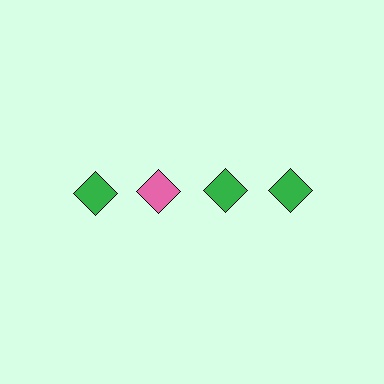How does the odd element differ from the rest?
It has a different color: pink instead of green.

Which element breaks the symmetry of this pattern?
The pink diamond in the top row, second from left column breaks the symmetry. All other shapes are green diamonds.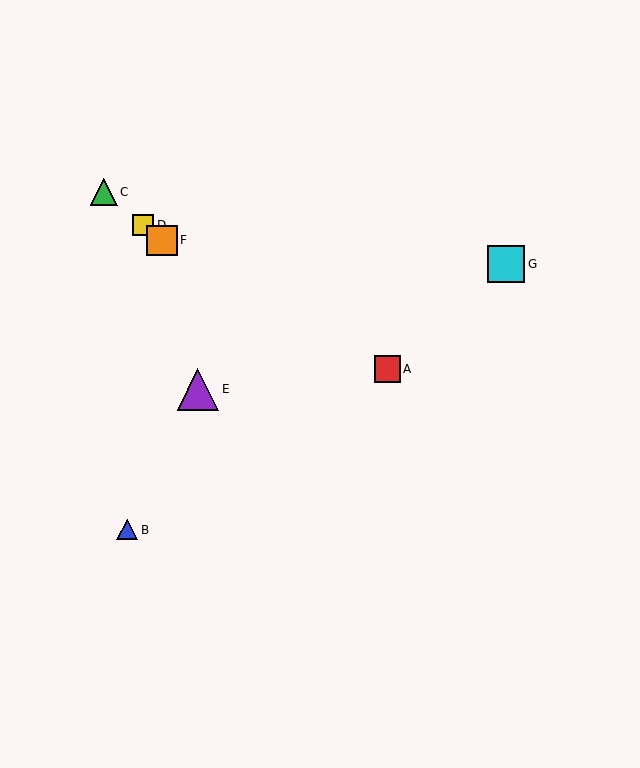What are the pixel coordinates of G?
Object G is at (506, 264).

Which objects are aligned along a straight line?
Objects C, D, F are aligned along a straight line.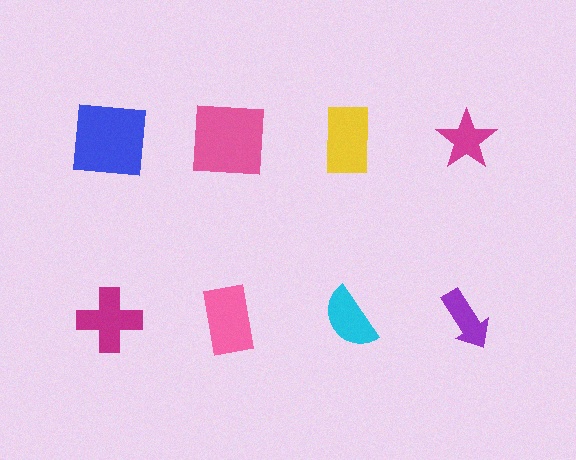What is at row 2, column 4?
A purple arrow.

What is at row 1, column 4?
A magenta star.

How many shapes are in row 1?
4 shapes.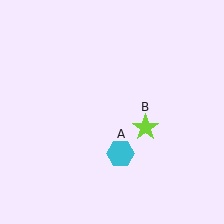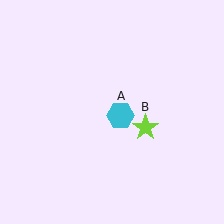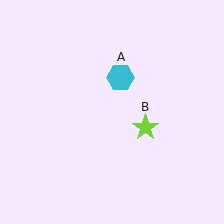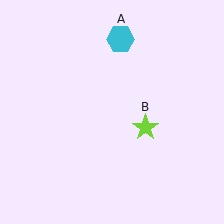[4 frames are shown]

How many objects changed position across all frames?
1 object changed position: cyan hexagon (object A).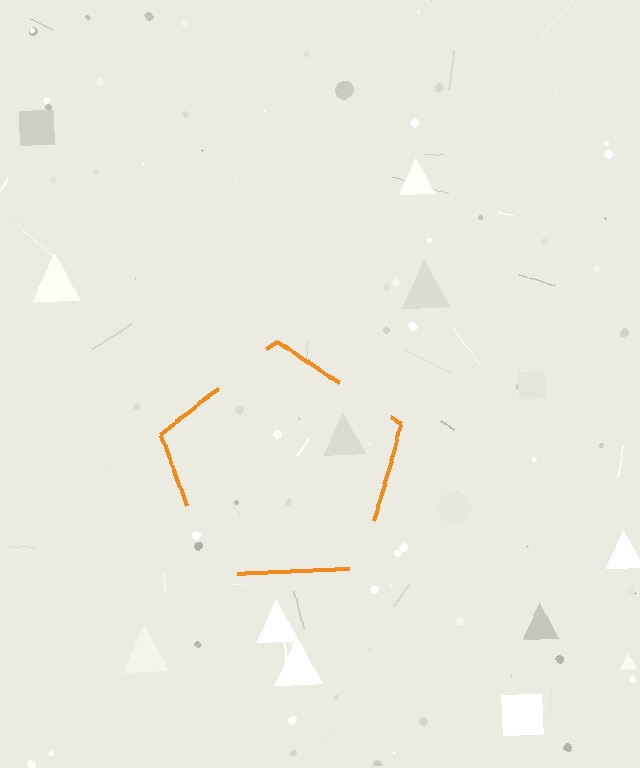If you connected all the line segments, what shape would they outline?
They would outline a pentagon.